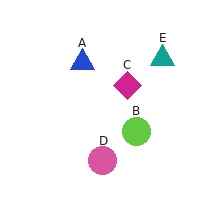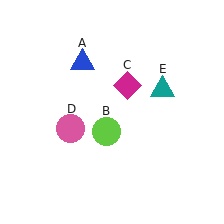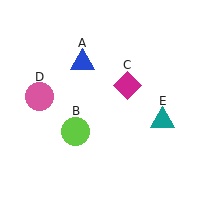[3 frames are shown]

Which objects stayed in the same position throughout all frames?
Blue triangle (object A) and magenta diamond (object C) remained stationary.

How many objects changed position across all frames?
3 objects changed position: lime circle (object B), pink circle (object D), teal triangle (object E).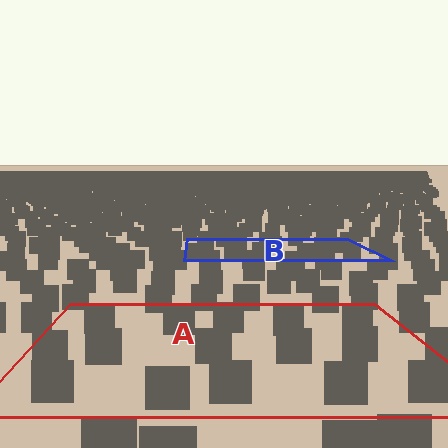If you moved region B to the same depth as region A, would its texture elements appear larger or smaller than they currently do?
They would appear larger. At a closer depth, the same texture elements are projected at a bigger on-screen size.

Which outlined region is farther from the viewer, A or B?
Region B is farther from the viewer — the texture elements inside it appear smaller and more densely packed.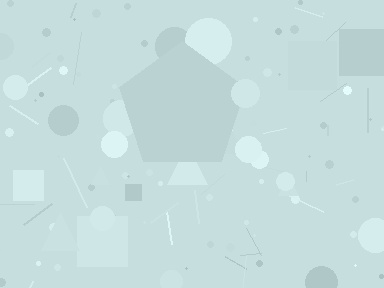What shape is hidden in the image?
A pentagon is hidden in the image.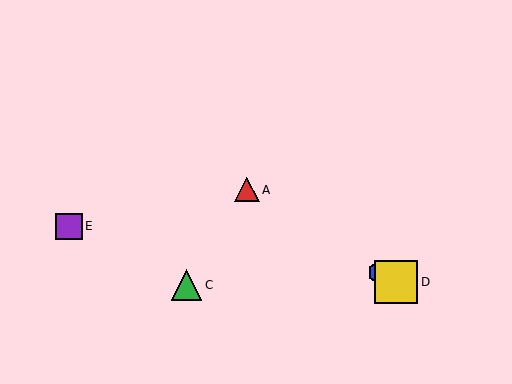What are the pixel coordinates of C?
Object C is at (186, 285).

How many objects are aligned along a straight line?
3 objects (A, B, D) are aligned along a straight line.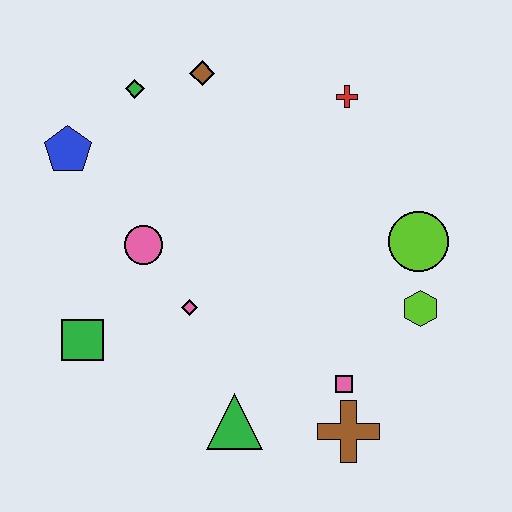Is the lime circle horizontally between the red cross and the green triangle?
No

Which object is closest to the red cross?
The brown diamond is closest to the red cross.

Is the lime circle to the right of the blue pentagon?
Yes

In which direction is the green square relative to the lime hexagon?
The green square is to the left of the lime hexagon.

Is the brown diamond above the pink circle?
Yes